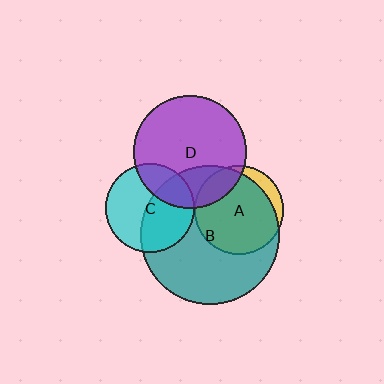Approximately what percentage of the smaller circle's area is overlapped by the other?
Approximately 5%.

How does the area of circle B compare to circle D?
Approximately 1.5 times.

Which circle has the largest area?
Circle B (teal).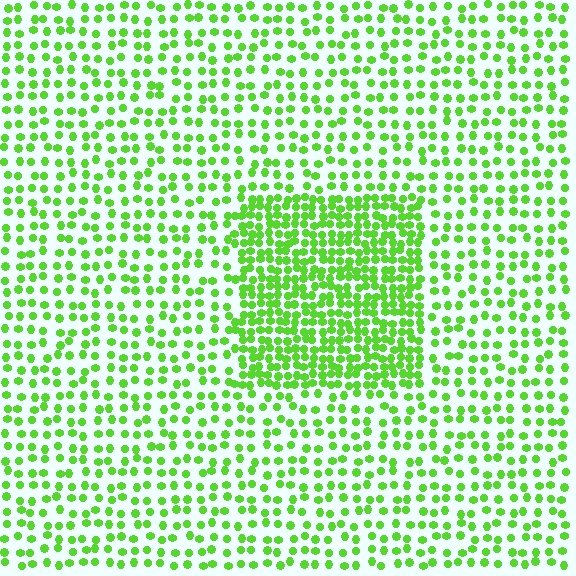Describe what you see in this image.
The image contains small lime elements arranged at two different densities. A rectangle-shaped region is visible where the elements are more densely packed than the surrounding area.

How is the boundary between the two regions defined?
The boundary is defined by a change in element density (approximately 2.2x ratio). All elements are the same color, size, and shape.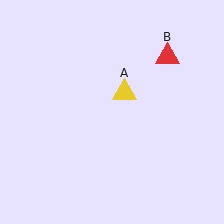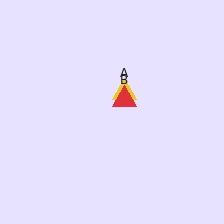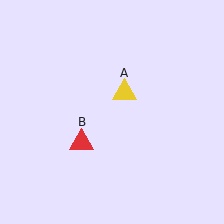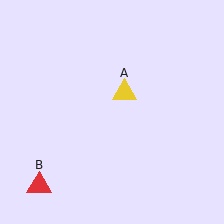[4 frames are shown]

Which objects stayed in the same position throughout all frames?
Yellow triangle (object A) remained stationary.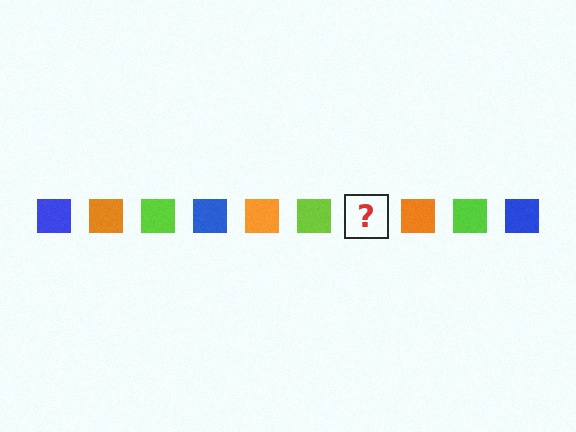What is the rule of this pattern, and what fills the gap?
The rule is that the pattern cycles through blue, orange, lime squares. The gap should be filled with a blue square.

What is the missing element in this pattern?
The missing element is a blue square.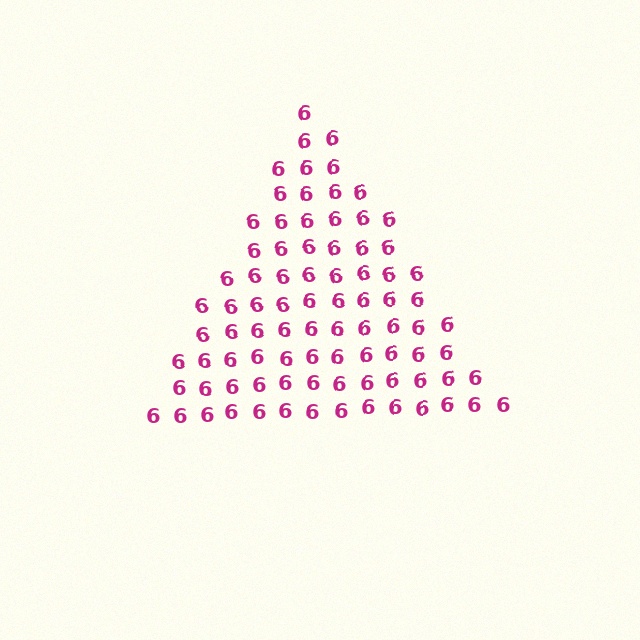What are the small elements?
The small elements are digit 6's.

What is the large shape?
The large shape is a triangle.